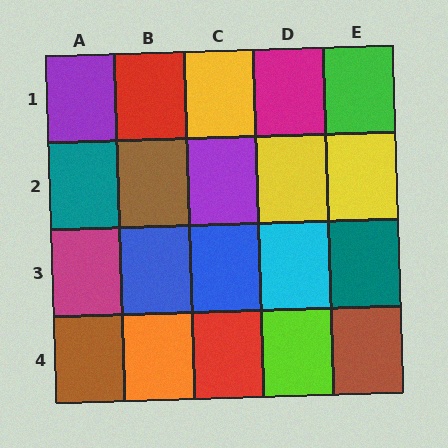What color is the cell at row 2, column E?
Yellow.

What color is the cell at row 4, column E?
Brown.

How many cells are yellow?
3 cells are yellow.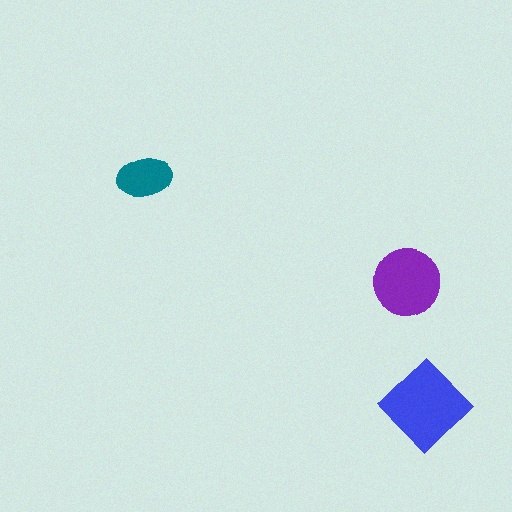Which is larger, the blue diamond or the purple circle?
The blue diamond.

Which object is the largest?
The blue diamond.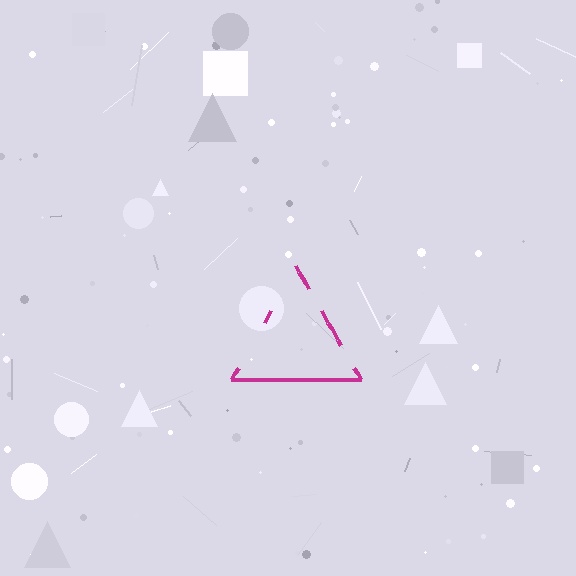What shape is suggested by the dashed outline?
The dashed outline suggests a triangle.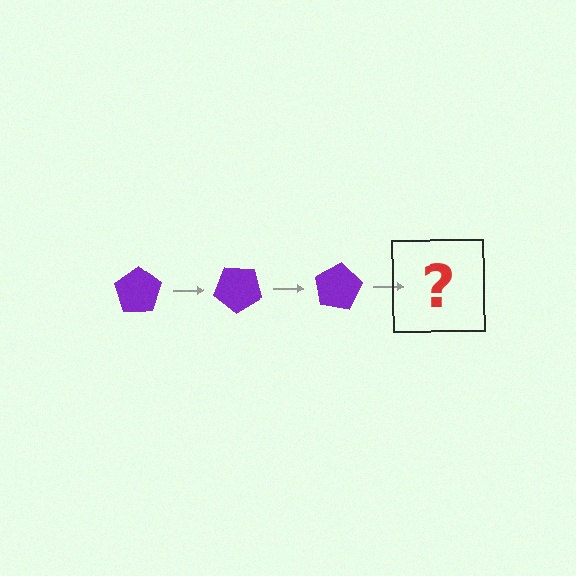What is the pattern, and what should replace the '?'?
The pattern is that the pentagon rotates 40 degrees each step. The '?' should be a purple pentagon rotated 120 degrees.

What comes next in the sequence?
The next element should be a purple pentagon rotated 120 degrees.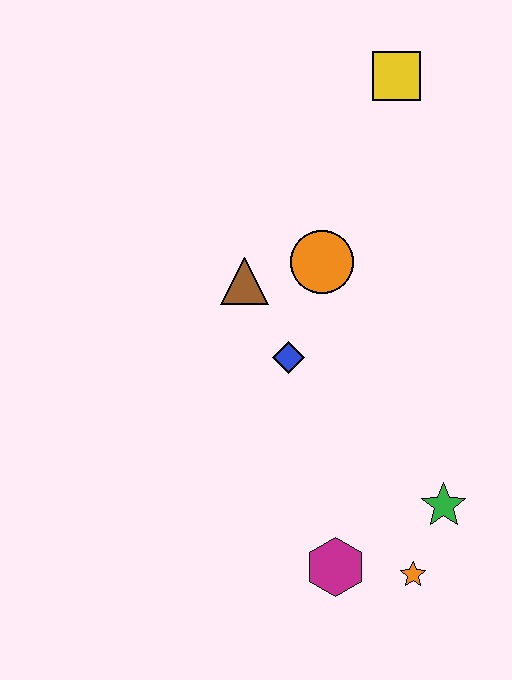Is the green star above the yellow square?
No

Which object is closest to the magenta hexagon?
The orange star is closest to the magenta hexagon.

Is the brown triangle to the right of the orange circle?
No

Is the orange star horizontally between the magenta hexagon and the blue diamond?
No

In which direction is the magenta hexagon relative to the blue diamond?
The magenta hexagon is below the blue diamond.